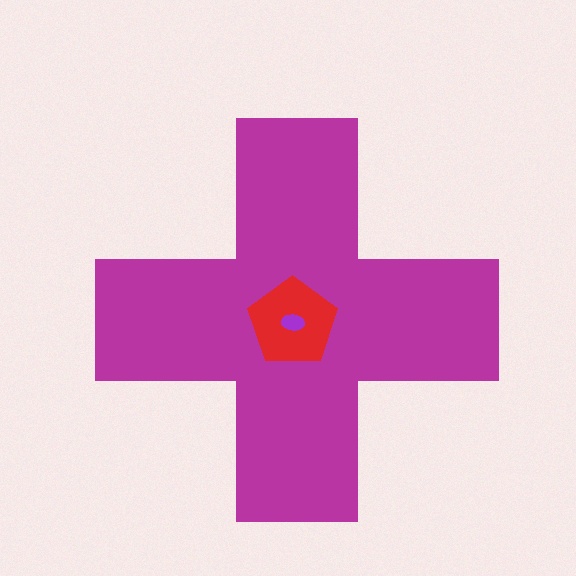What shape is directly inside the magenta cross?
The red pentagon.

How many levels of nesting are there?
3.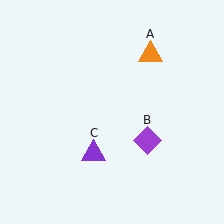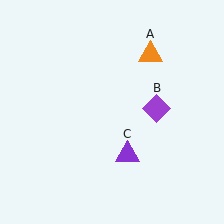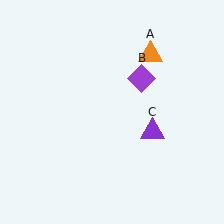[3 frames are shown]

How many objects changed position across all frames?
2 objects changed position: purple diamond (object B), purple triangle (object C).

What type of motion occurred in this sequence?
The purple diamond (object B), purple triangle (object C) rotated counterclockwise around the center of the scene.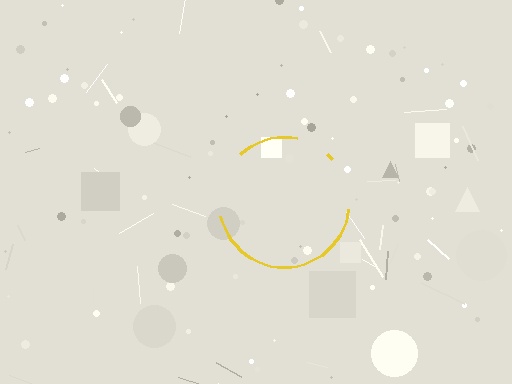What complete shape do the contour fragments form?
The contour fragments form a circle.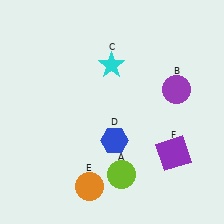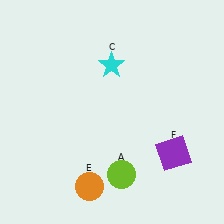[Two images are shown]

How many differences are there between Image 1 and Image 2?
There are 2 differences between the two images.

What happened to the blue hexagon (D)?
The blue hexagon (D) was removed in Image 2. It was in the bottom-right area of Image 1.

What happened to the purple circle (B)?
The purple circle (B) was removed in Image 2. It was in the top-right area of Image 1.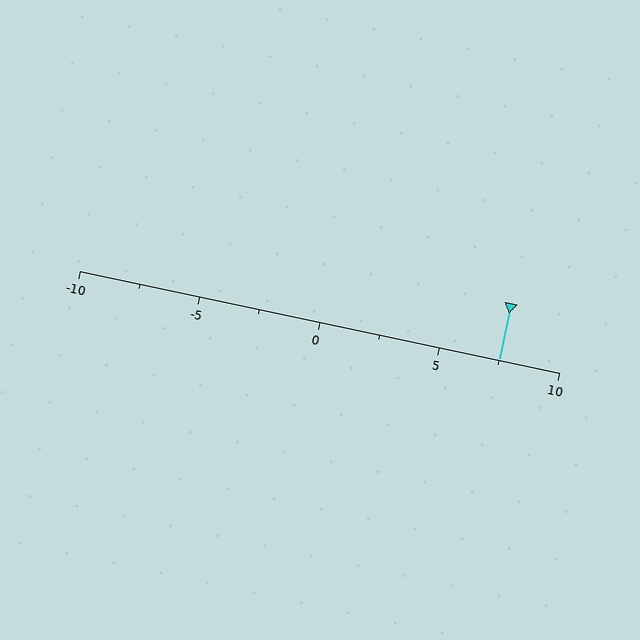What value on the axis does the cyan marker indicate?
The marker indicates approximately 7.5.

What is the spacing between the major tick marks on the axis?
The major ticks are spaced 5 apart.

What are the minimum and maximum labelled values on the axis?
The axis runs from -10 to 10.